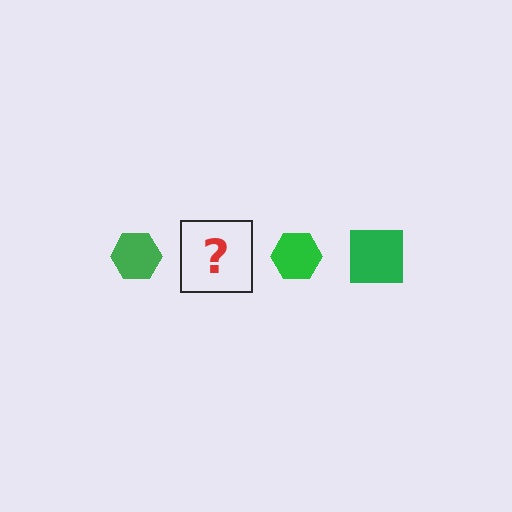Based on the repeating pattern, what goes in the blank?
The blank should be a green square.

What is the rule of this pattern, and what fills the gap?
The rule is that the pattern cycles through hexagon, square shapes in green. The gap should be filled with a green square.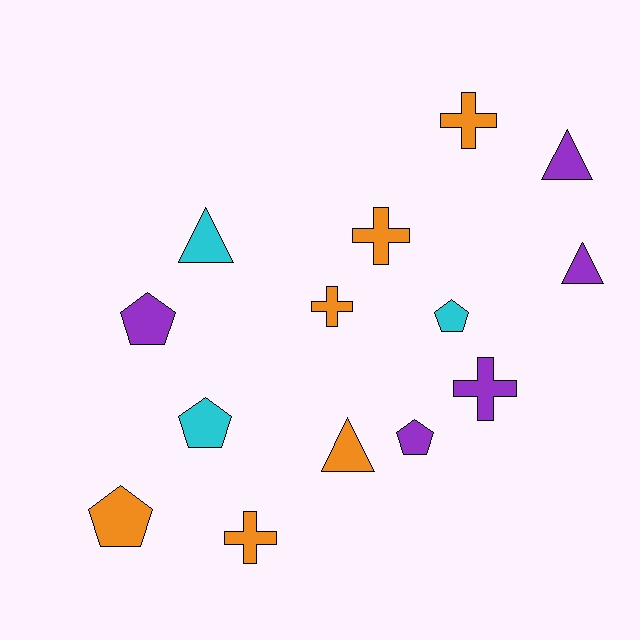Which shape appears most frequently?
Pentagon, with 5 objects.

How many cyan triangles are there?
There is 1 cyan triangle.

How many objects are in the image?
There are 14 objects.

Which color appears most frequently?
Orange, with 6 objects.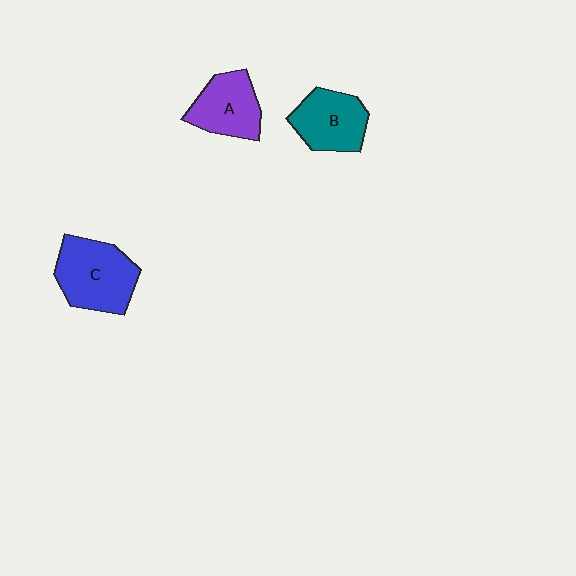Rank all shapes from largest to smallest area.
From largest to smallest: C (blue), B (teal), A (purple).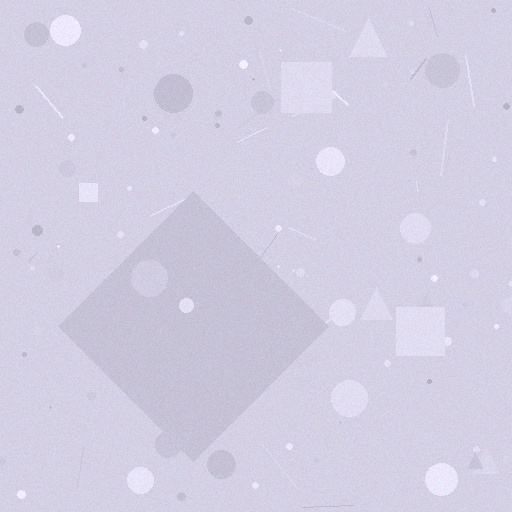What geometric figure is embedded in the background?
A diamond is embedded in the background.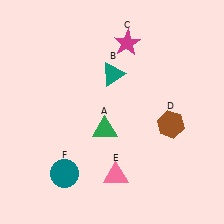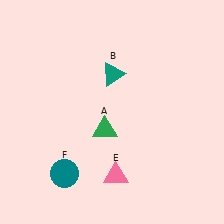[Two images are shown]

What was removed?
The brown hexagon (D), the magenta star (C) were removed in Image 2.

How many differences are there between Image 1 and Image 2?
There are 2 differences between the two images.